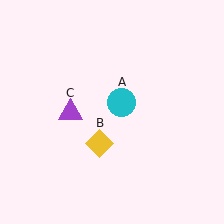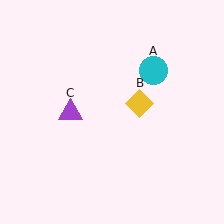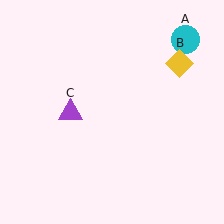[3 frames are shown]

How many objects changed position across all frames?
2 objects changed position: cyan circle (object A), yellow diamond (object B).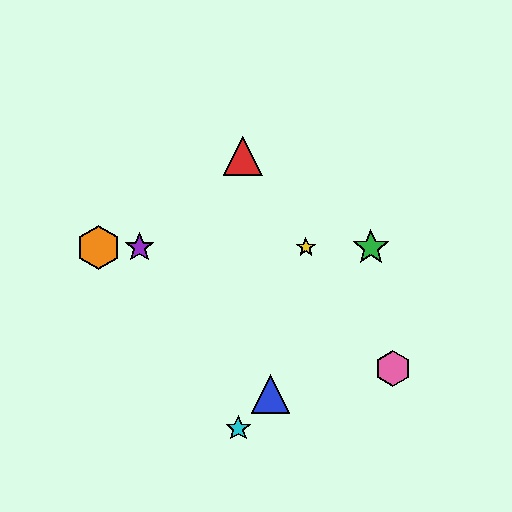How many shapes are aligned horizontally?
4 shapes (the green star, the yellow star, the purple star, the orange hexagon) are aligned horizontally.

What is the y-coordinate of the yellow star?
The yellow star is at y≈247.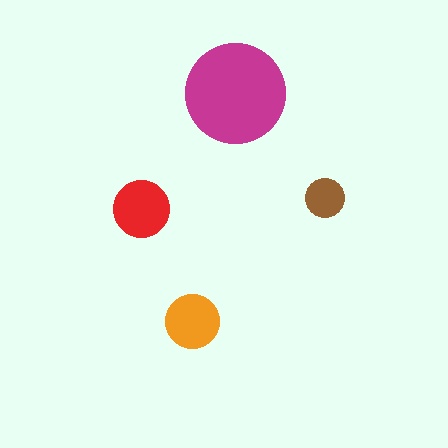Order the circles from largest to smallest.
the magenta one, the red one, the orange one, the brown one.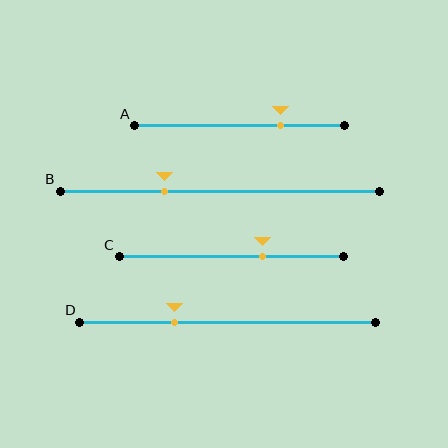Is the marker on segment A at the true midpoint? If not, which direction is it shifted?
No, the marker on segment A is shifted to the right by about 19% of the segment length.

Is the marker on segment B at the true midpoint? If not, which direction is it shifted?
No, the marker on segment B is shifted to the left by about 17% of the segment length.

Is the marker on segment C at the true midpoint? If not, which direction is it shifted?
No, the marker on segment C is shifted to the right by about 14% of the segment length.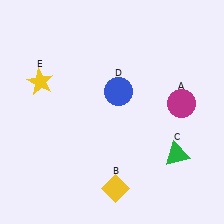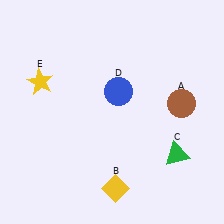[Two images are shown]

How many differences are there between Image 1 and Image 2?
There is 1 difference between the two images.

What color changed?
The circle (A) changed from magenta in Image 1 to brown in Image 2.